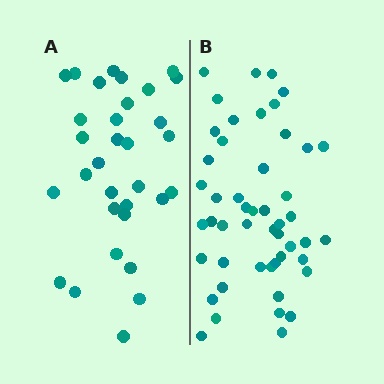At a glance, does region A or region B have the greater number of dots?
Region B (the right region) has more dots.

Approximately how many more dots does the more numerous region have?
Region B has approximately 15 more dots than region A.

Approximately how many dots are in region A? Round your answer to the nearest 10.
About 30 dots. (The exact count is 32, which rounds to 30.)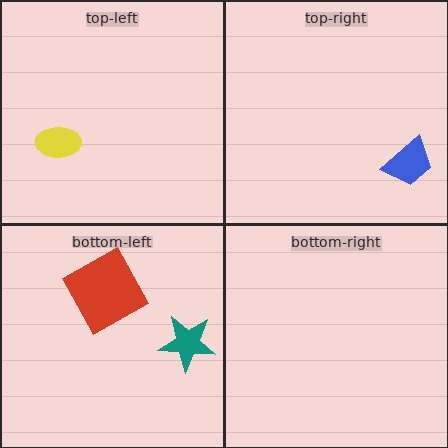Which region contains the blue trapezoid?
The top-right region.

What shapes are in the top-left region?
The yellow ellipse.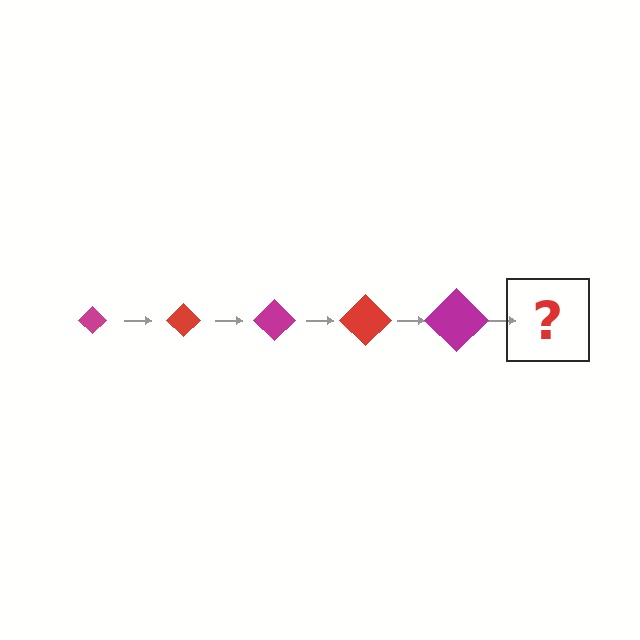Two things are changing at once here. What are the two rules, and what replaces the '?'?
The two rules are that the diamond grows larger each step and the color cycles through magenta and red. The '?' should be a red diamond, larger than the previous one.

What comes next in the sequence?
The next element should be a red diamond, larger than the previous one.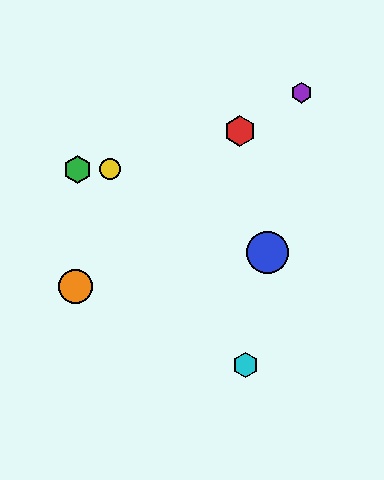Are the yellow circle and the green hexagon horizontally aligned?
Yes, both are at y≈169.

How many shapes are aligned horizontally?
2 shapes (the green hexagon, the yellow circle) are aligned horizontally.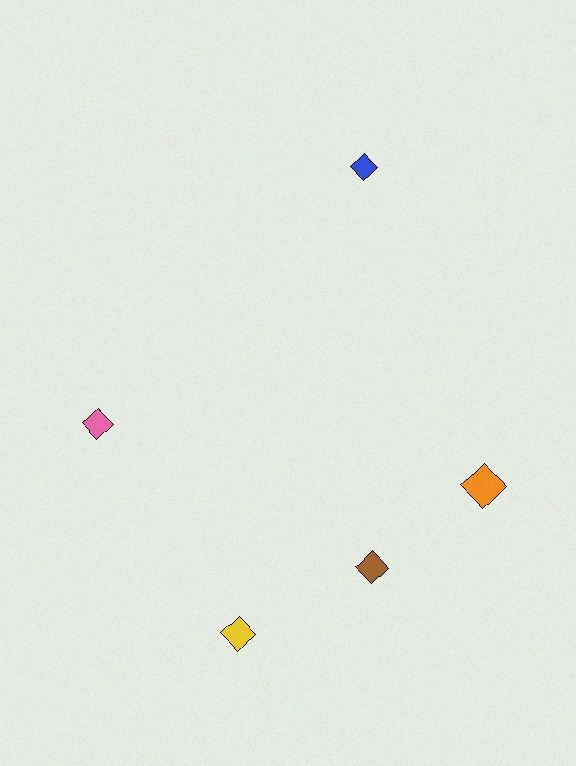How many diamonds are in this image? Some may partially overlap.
There are 5 diamonds.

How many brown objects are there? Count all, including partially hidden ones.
There is 1 brown object.